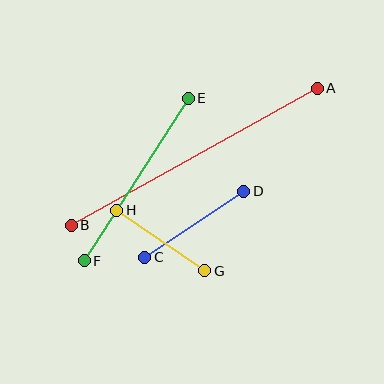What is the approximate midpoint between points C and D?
The midpoint is at approximately (194, 224) pixels.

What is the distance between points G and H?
The distance is approximately 107 pixels.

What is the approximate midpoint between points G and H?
The midpoint is at approximately (161, 241) pixels.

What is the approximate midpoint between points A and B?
The midpoint is at approximately (194, 157) pixels.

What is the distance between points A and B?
The distance is approximately 281 pixels.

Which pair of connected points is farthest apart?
Points A and B are farthest apart.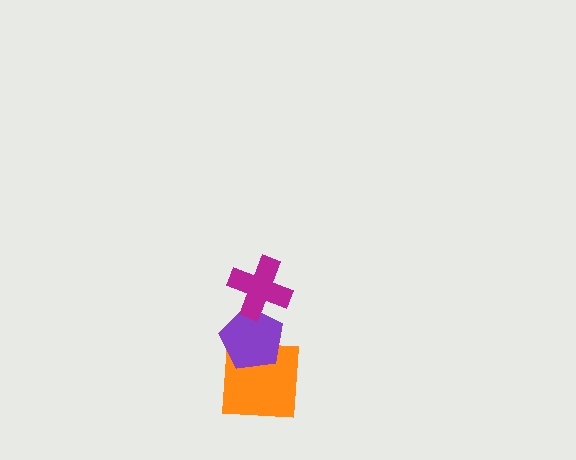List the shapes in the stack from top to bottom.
From top to bottom: the magenta cross, the purple pentagon, the orange square.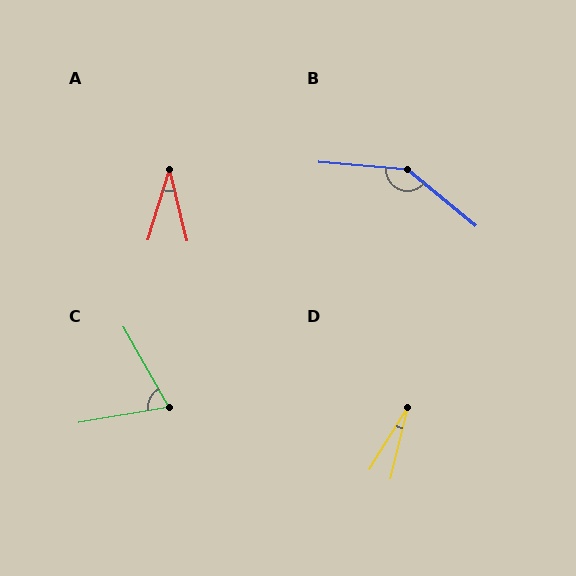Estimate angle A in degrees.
Approximately 31 degrees.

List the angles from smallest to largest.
D (18°), A (31°), C (70°), B (145°).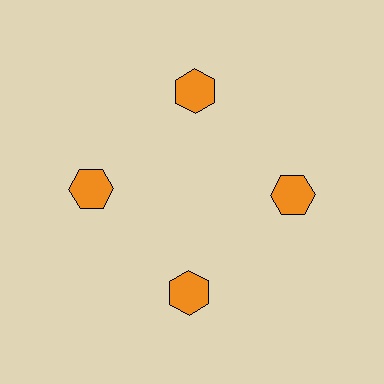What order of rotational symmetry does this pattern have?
This pattern has 4-fold rotational symmetry.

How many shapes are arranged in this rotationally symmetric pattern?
There are 4 shapes, arranged in 4 groups of 1.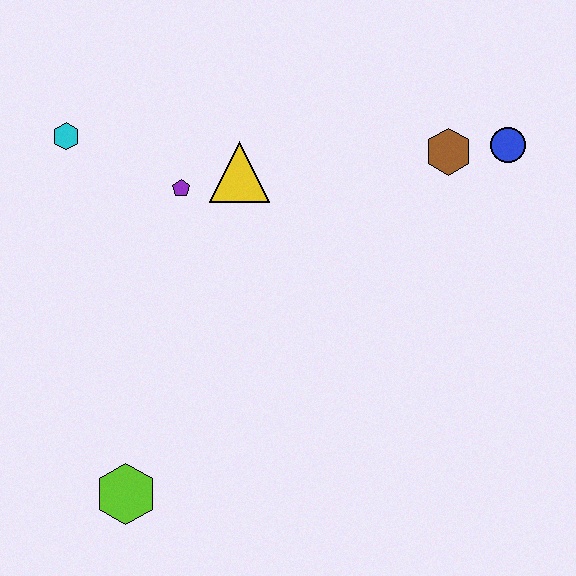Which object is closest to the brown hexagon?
The blue circle is closest to the brown hexagon.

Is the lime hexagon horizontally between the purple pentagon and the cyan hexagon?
Yes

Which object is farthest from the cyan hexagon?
The blue circle is farthest from the cyan hexagon.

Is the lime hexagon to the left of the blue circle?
Yes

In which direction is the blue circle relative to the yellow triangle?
The blue circle is to the right of the yellow triangle.